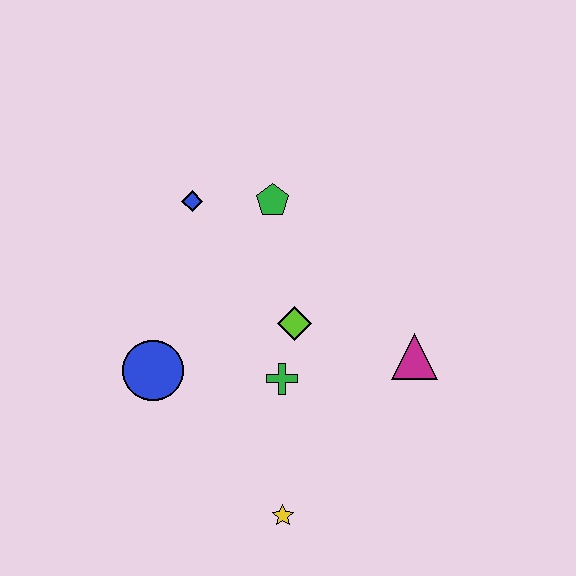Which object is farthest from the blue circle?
The magenta triangle is farthest from the blue circle.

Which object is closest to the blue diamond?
The green pentagon is closest to the blue diamond.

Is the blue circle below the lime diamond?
Yes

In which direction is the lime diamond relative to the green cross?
The lime diamond is above the green cross.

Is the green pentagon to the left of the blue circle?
No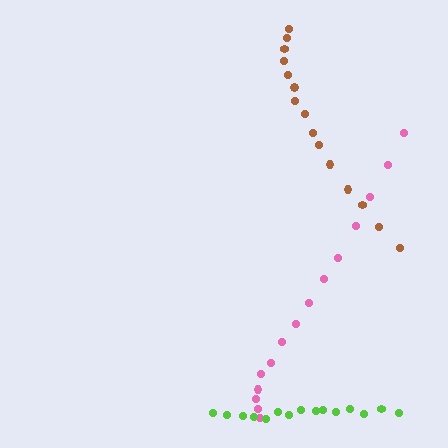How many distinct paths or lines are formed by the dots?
There are 3 distinct paths.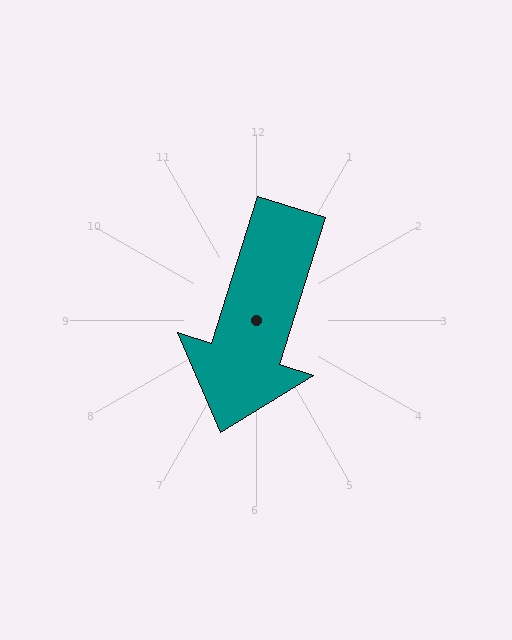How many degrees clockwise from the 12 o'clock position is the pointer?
Approximately 198 degrees.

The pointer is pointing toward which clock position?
Roughly 7 o'clock.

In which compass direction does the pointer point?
South.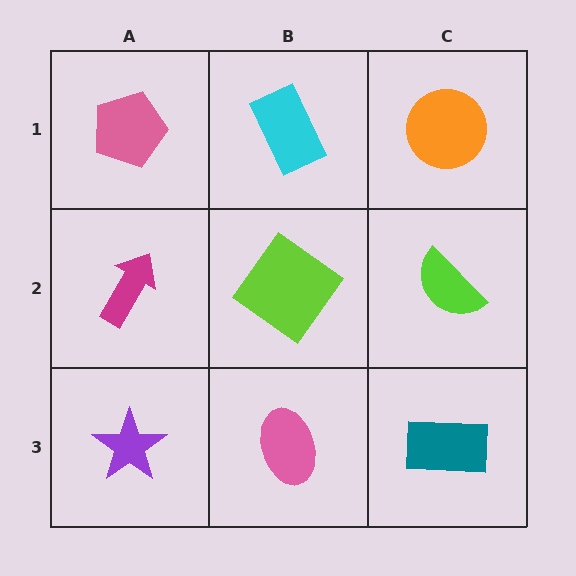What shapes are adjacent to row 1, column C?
A lime semicircle (row 2, column C), a cyan rectangle (row 1, column B).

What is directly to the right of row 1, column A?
A cyan rectangle.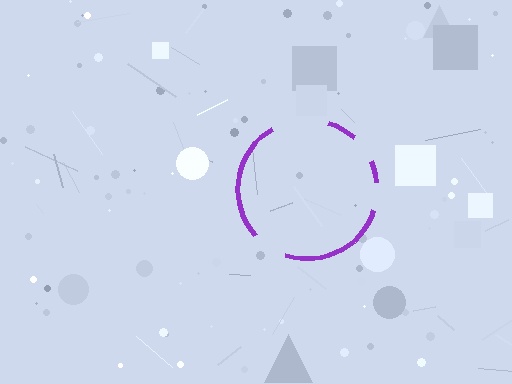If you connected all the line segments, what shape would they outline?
They would outline a circle.